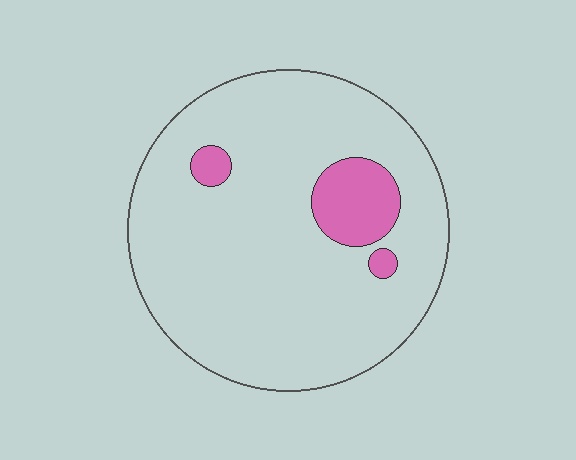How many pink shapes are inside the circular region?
3.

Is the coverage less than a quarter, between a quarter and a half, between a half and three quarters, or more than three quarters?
Less than a quarter.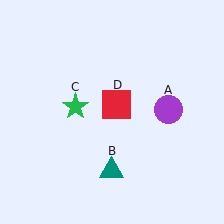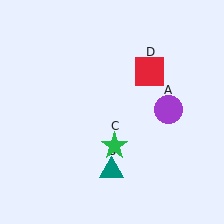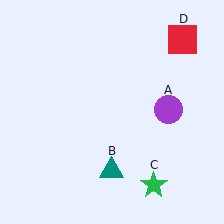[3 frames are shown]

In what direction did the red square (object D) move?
The red square (object D) moved up and to the right.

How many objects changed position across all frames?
2 objects changed position: green star (object C), red square (object D).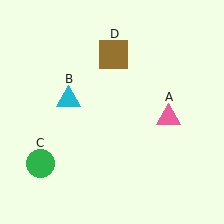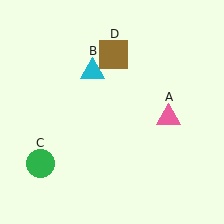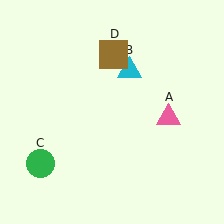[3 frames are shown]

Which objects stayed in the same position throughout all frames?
Pink triangle (object A) and green circle (object C) and brown square (object D) remained stationary.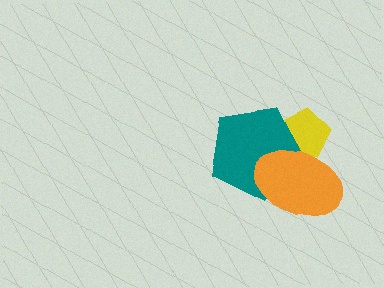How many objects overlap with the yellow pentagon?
2 objects overlap with the yellow pentagon.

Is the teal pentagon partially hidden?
Yes, it is partially covered by another shape.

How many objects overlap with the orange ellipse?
2 objects overlap with the orange ellipse.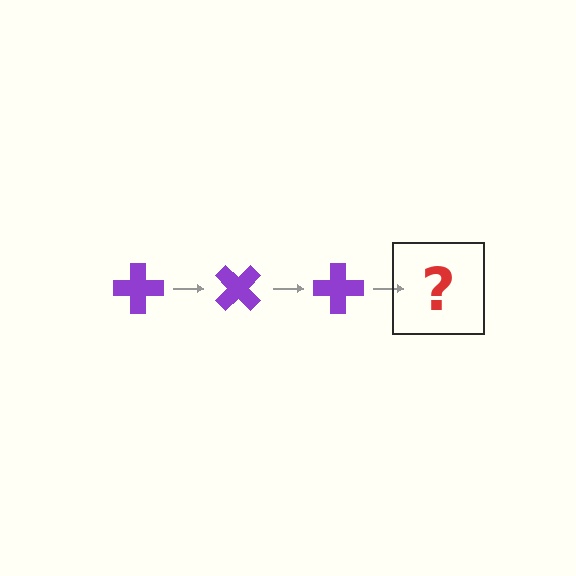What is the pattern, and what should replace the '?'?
The pattern is that the cross rotates 45 degrees each step. The '?' should be a purple cross rotated 135 degrees.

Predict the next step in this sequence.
The next step is a purple cross rotated 135 degrees.